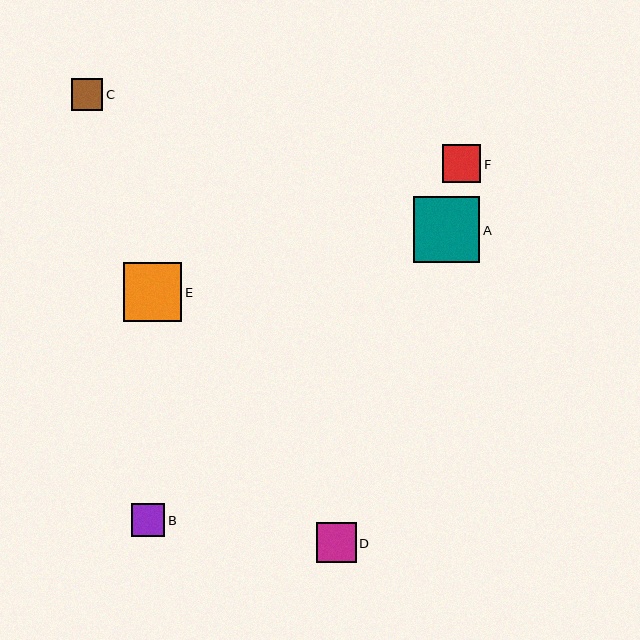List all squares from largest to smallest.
From largest to smallest: A, E, D, F, B, C.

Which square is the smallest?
Square C is the smallest with a size of approximately 31 pixels.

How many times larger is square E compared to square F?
Square E is approximately 1.5 times the size of square F.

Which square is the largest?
Square A is the largest with a size of approximately 66 pixels.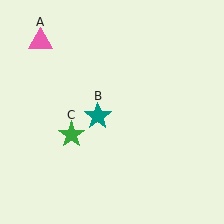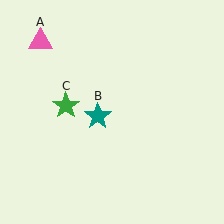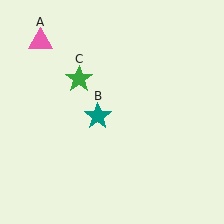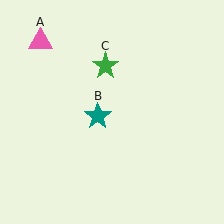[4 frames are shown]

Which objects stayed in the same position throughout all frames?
Pink triangle (object A) and teal star (object B) remained stationary.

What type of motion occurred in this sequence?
The green star (object C) rotated clockwise around the center of the scene.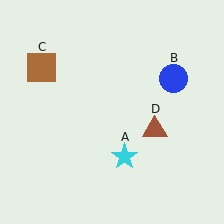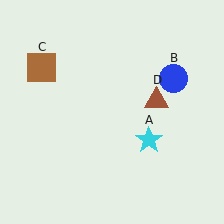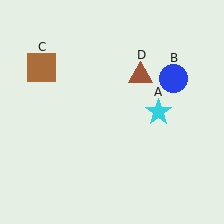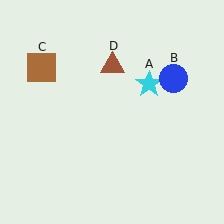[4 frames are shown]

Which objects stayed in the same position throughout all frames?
Blue circle (object B) and brown square (object C) remained stationary.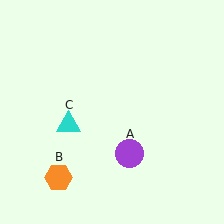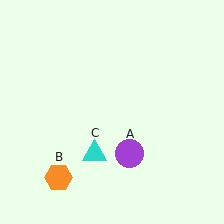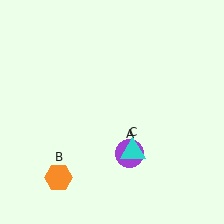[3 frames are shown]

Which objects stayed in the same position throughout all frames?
Purple circle (object A) and orange hexagon (object B) remained stationary.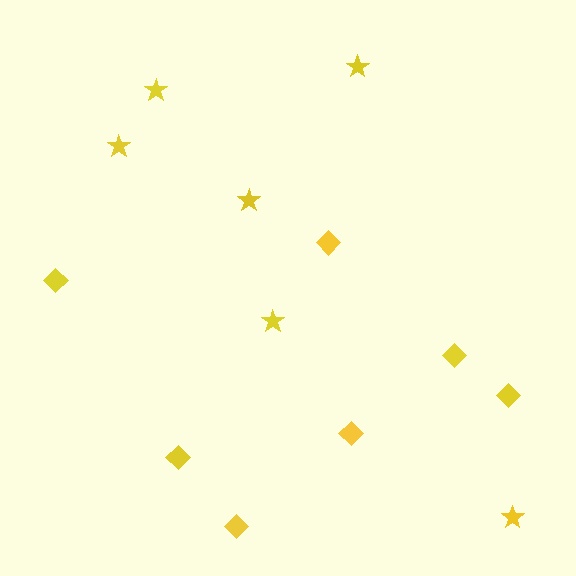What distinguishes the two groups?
There are 2 groups: one group of stars (6) and one group of diamonds (7).